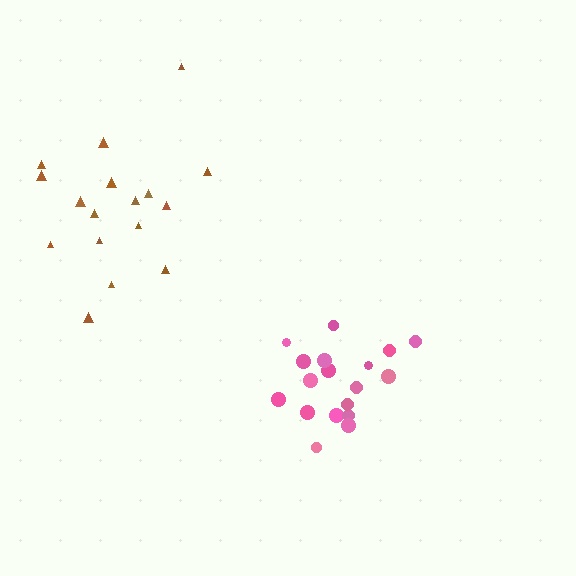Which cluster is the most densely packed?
Pink.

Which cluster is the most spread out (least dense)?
Brown.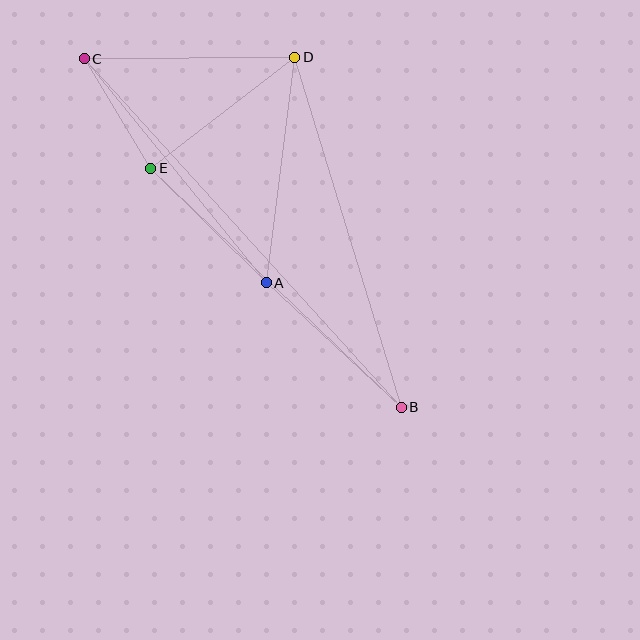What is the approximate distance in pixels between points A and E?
The distance between A and E is approximately 163 pixels.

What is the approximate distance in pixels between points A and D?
The distance between A and D is approximately 228 pixels.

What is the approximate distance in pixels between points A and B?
The distance between A and B is approximately 183 pixels.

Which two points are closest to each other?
Points C and E are closest to each other.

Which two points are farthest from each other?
Points B and C are farthest from each other.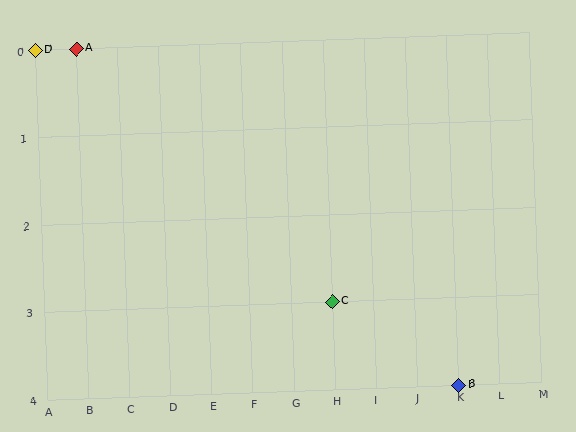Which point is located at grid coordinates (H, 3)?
Point C is at (H, 3).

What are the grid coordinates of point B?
Point B is at grid coordinates (K, 4).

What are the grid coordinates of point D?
Point D is at grid coordinates (A, 0).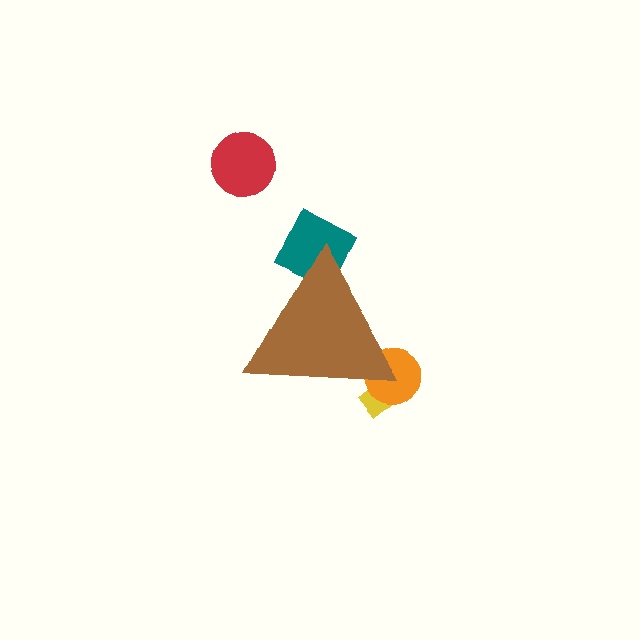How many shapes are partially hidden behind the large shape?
3 shapes are partially hidden.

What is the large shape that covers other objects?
A brown triangle.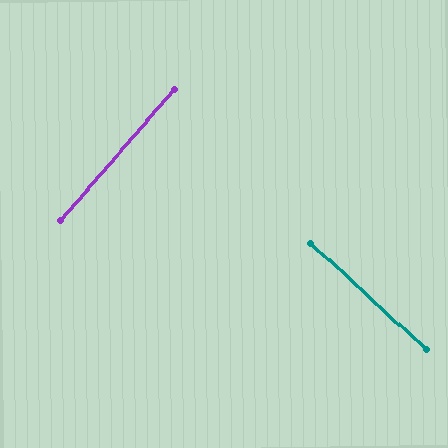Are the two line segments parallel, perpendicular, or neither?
Perpendicular — they meet at approximately 88°.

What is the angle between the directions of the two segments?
Approximately 88 degrees.